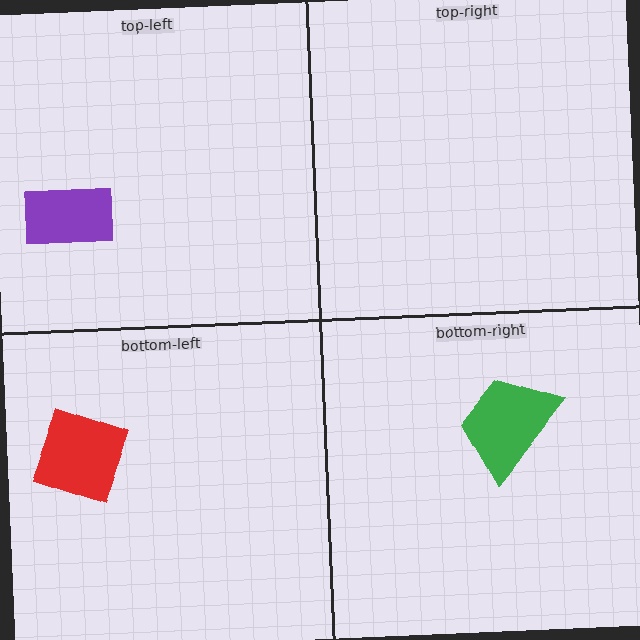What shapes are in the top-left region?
The purple rectangle.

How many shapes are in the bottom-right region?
1.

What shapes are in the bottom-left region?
The red square.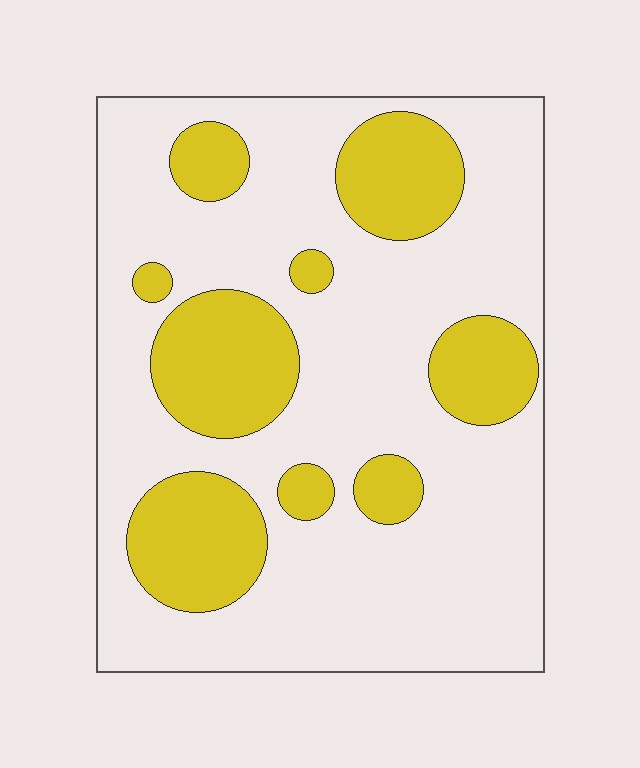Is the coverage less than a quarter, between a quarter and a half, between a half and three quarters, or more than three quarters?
Between a quarter and a half.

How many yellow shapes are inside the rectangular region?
9.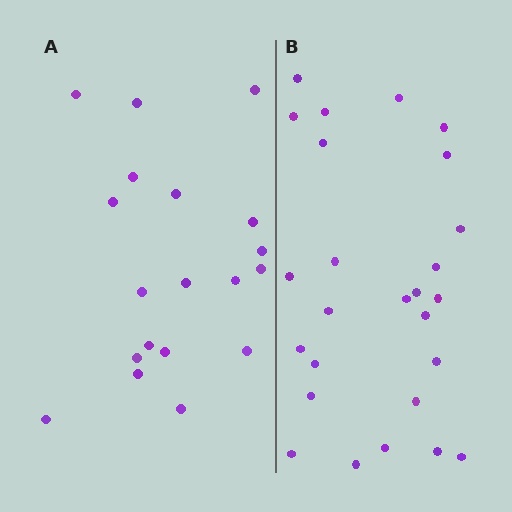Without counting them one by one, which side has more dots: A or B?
Region B (the right region) has more dots.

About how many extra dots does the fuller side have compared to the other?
Region B has roughly 8 or so more dots than region A.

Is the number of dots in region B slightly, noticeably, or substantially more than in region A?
Region B has noticeably more, but not dramatically so. The ratio is roughly 1.4 to 1.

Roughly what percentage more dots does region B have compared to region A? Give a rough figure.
About 35% more.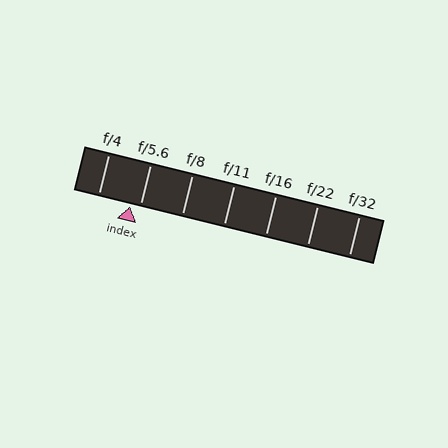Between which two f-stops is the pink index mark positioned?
The index mark is between f/4 and f/5.6.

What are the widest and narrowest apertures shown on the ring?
The widest aperture shown is f/4 and the narrowest is f/32.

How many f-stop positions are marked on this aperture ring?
There are 7 f-stop positions marked.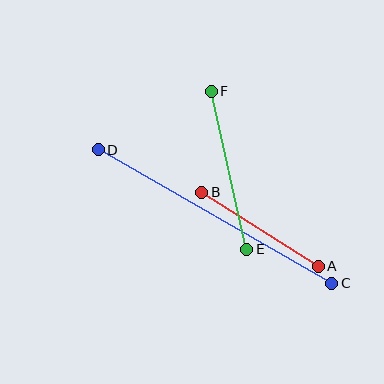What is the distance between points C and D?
The distance is approximately 269 pixels.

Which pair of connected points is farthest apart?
Points C and D are farthest apart.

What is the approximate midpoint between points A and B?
The midpoint is at approximately (260, 229) pixels.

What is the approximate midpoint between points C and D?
The midpoint is at approximately (215, 216) pixels.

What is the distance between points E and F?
The distance is approximately 162 pixels.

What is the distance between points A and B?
The distance is approximately 138 pixels.